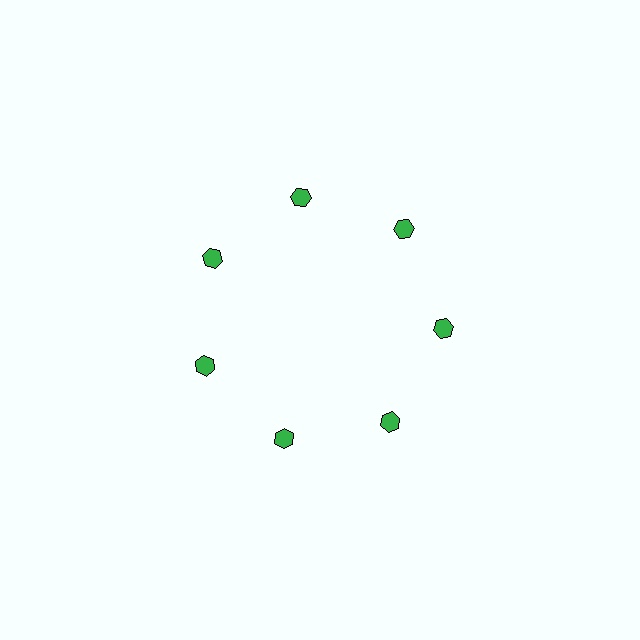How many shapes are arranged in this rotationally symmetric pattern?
There are 7 shapes, arranged in 7 groups of 1.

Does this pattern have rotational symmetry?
Yes, this pattern has 7-fold rotational symmetry. It looks the same after rotating 51 degrees around the center.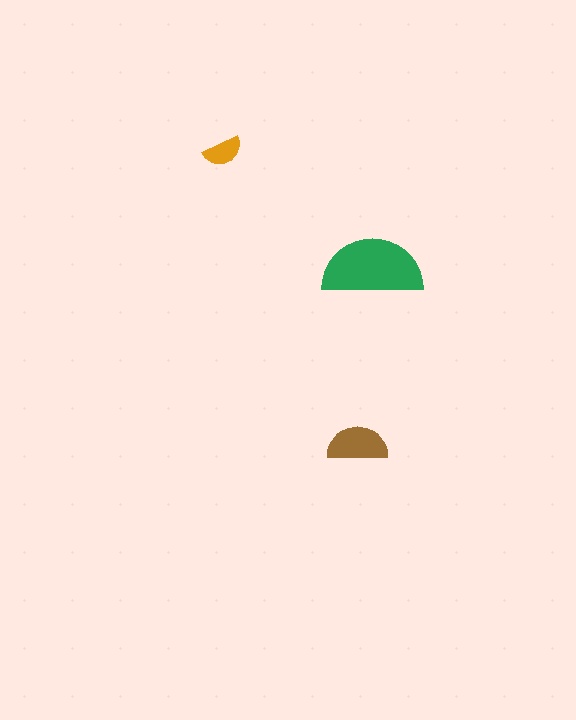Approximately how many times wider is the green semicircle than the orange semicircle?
About 2.5 times wider.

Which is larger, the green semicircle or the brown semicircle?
The green one.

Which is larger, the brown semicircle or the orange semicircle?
The brown one.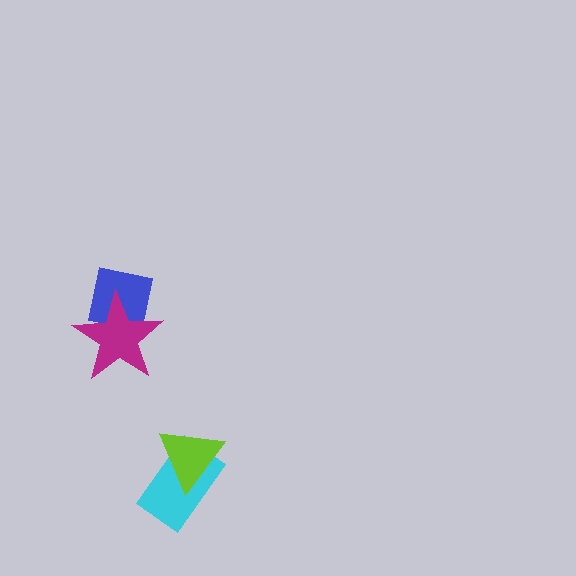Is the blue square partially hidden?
Yes, it is partially covered by another shape.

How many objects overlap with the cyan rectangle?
1 object overlaps with the cyan rectangle.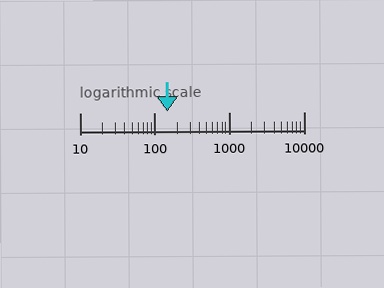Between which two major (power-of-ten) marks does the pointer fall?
The pointer is between 100 and 1000.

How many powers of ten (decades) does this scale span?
The scale spans 3 decades, from 10 to 10000.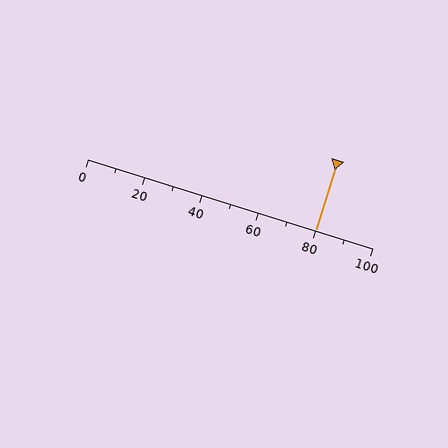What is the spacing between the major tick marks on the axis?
The major ticks are spaced 20 apart.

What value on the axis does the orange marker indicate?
The marker indicates approximately 80.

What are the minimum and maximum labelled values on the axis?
The axis runs from 0 to 100.